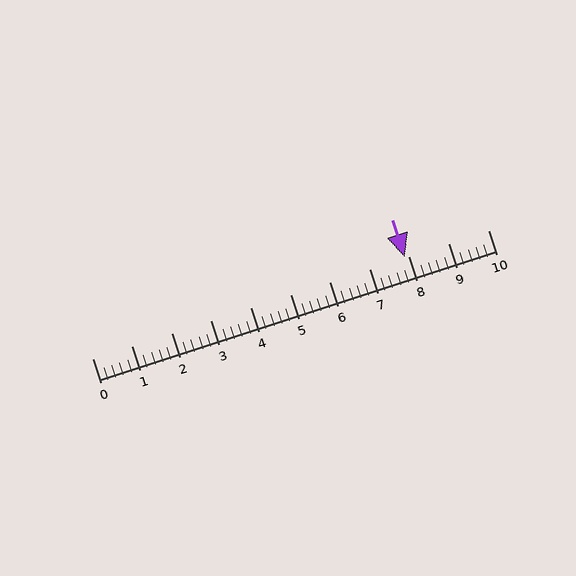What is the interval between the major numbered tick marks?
The major tick marks are spaced 1 units apart.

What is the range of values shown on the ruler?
The ruler shows values from 0 to 10.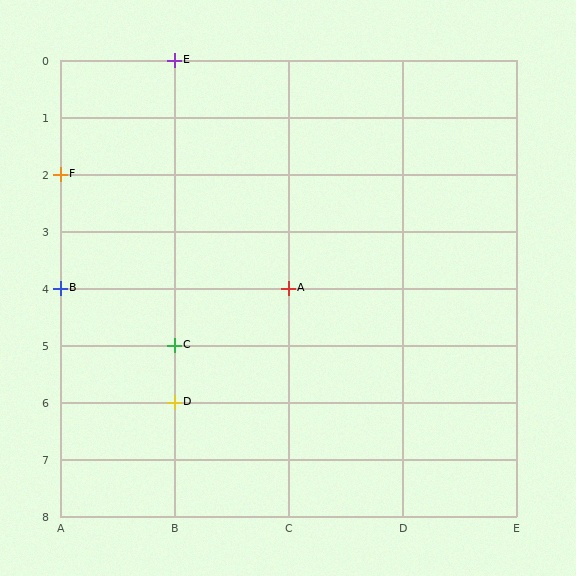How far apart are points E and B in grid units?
Points E and B are 1 column and 4 rows apart (about 4.1 grid units diagonally).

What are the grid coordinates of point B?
Point B is at grid coordinates (A, 4).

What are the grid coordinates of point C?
Point C is at grid coordinates (B, 5).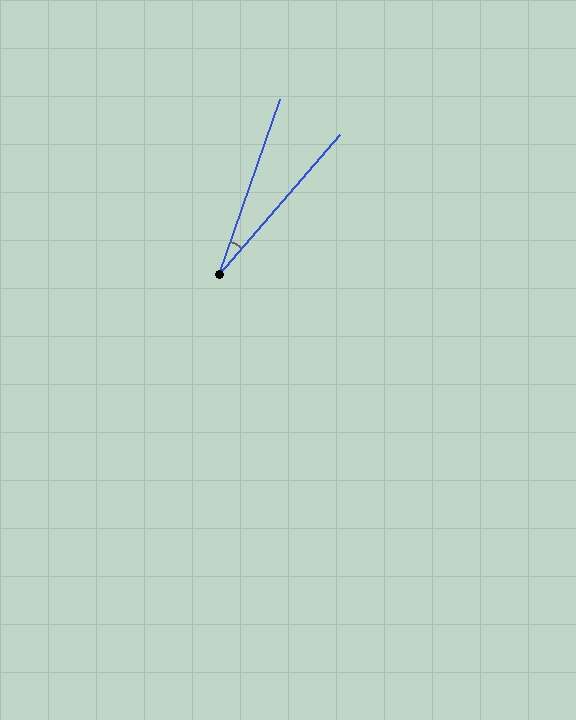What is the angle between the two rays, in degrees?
Approximately 21 degrees.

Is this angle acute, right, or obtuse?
It is acute.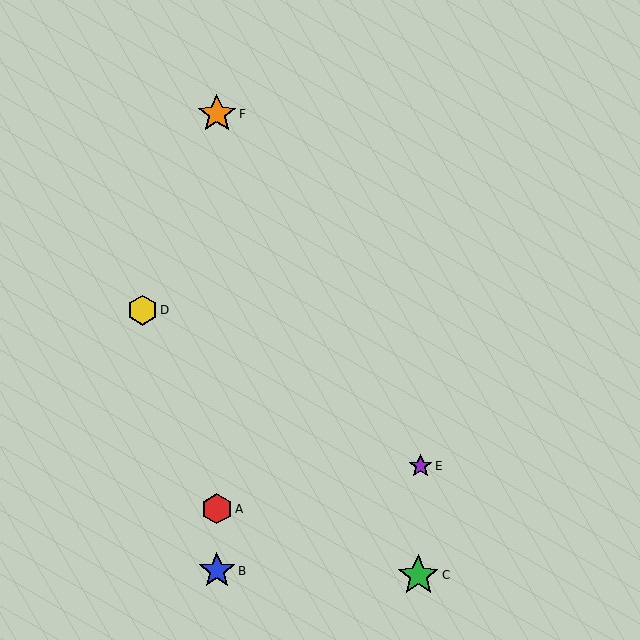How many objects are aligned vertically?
3 objects (A, B, F) are aligned vertically.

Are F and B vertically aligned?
Yes, both are at x≈217.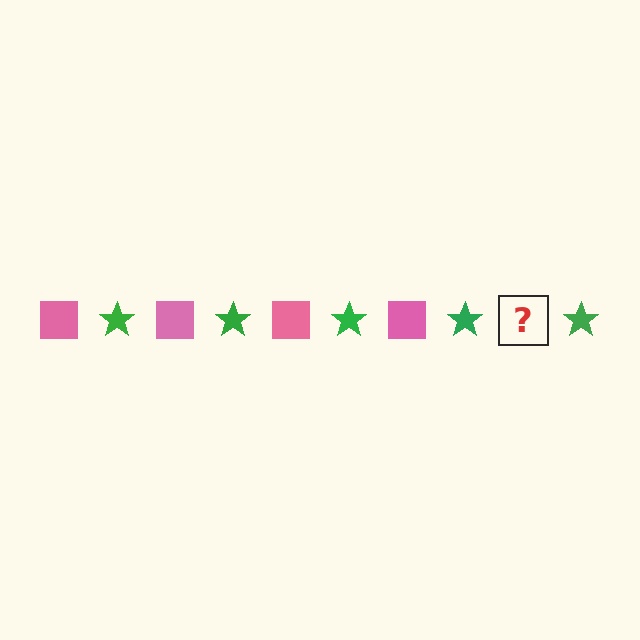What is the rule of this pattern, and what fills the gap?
The rule is that the pattern alternates between pink square and green star. The gap should be filled with a pink square.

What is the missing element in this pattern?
The missing element is a pink square.